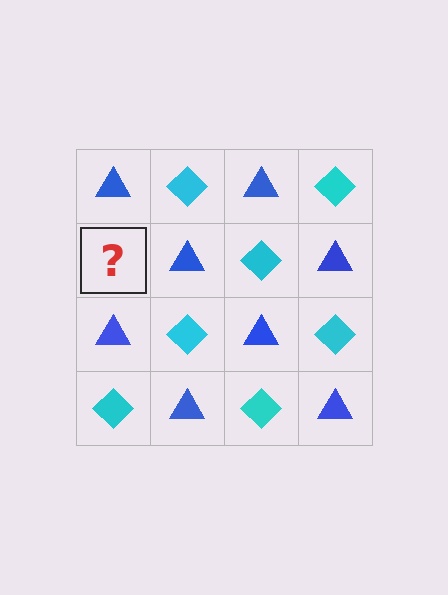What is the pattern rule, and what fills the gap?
The rule is that it alternates blue triangle and cyan diamond in a checkerboard pattern. The gap should be filled with a cyan diamond.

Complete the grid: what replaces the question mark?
The question mark should be replaced with a cyan diamond.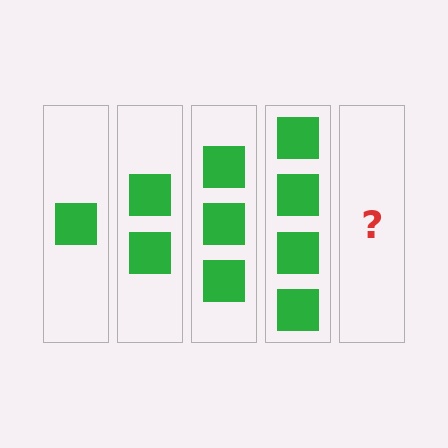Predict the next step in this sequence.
The next step is 5 squares.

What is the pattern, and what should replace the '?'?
The pattern is that each step adds one more square. The '?' should be 5 squares.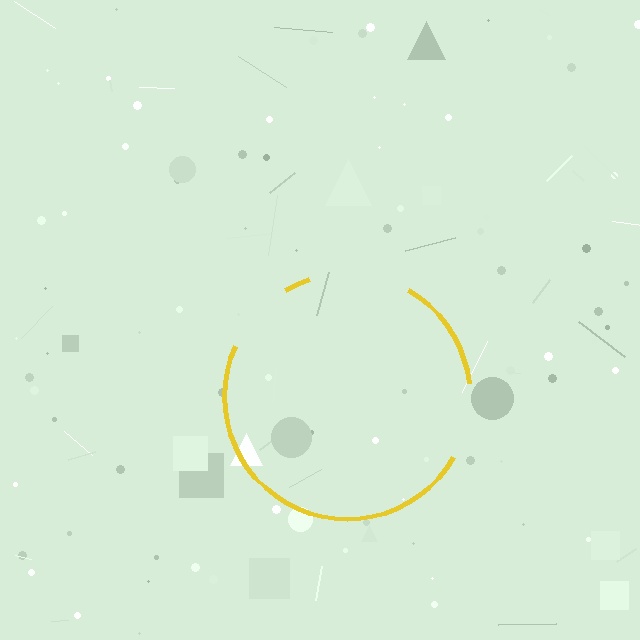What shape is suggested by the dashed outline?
The dashed outline suggests a circle.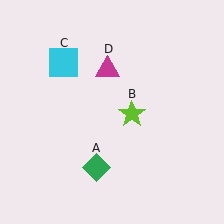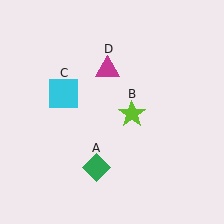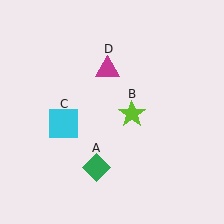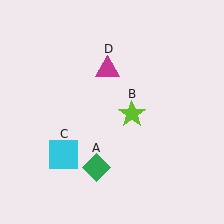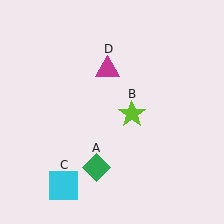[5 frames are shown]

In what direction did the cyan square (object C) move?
The cyan square (object C) moved down.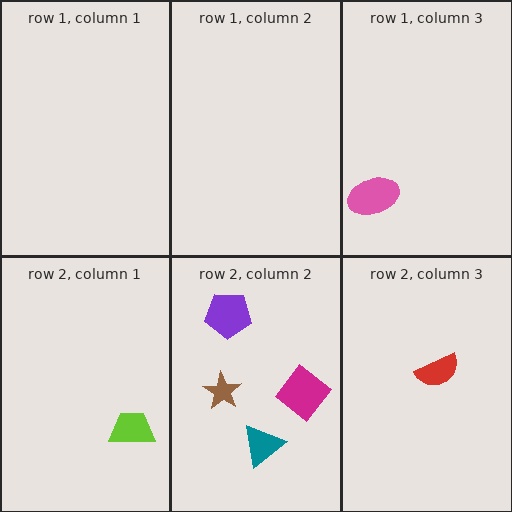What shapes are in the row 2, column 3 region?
The red semicircle.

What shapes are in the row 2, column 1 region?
The lime trapezoid.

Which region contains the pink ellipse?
The row 1, column 3 region.